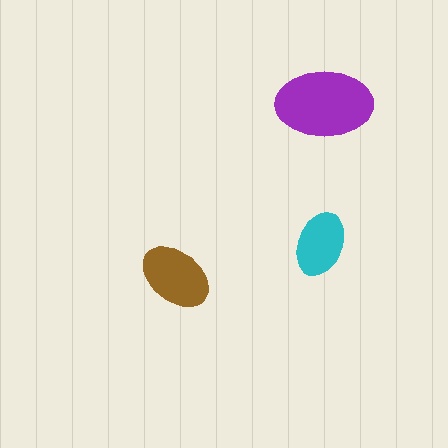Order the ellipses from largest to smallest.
the purple one, the brown one, the cyan one.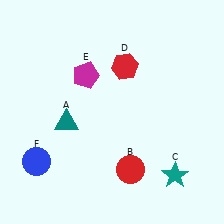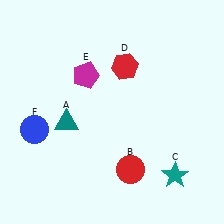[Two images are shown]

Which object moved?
The blue circle (F) moved up.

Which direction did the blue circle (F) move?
The blue circle (F) moved up.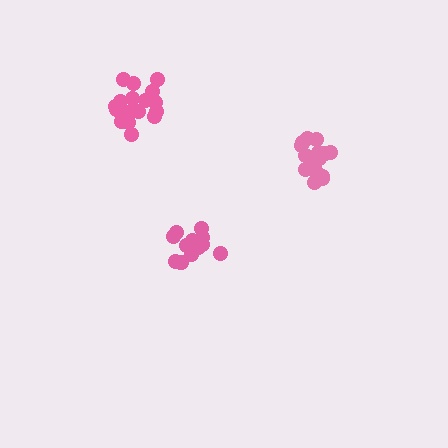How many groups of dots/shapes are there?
There are 3 groups.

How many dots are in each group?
Group 1: 17 dots, Group 2: 14 dots, Group 3: 17 dots (48 total).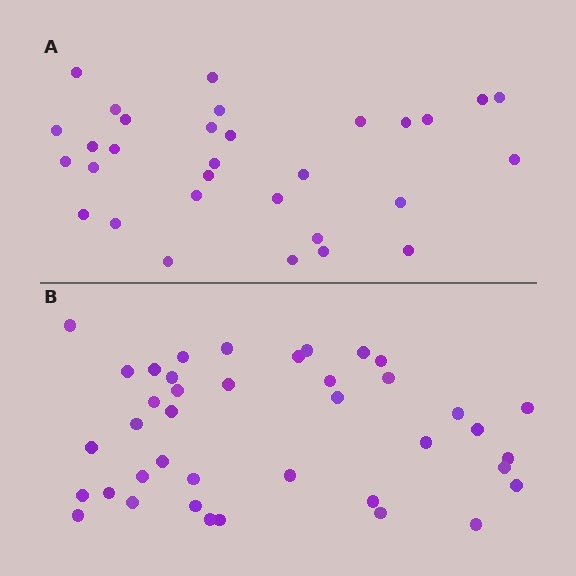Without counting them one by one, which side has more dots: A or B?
Region B (the bottom region) has more dots.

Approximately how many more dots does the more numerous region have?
Region B has roughly 8 or so more dots than region A.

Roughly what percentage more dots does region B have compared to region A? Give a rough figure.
About 30% more.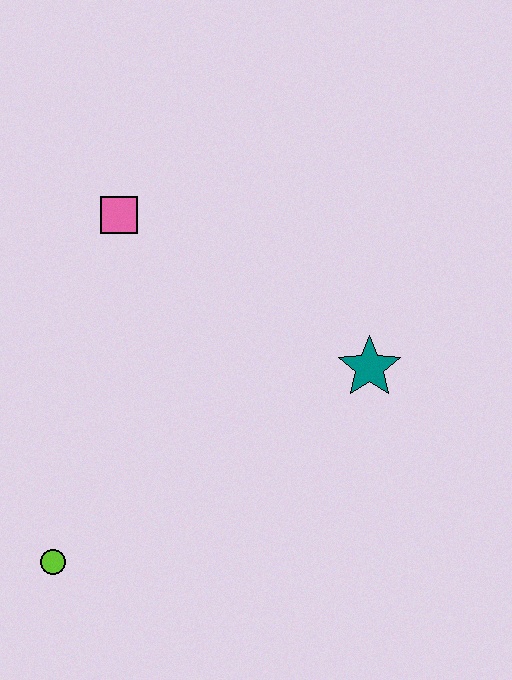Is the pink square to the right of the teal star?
No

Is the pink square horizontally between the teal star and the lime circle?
Yes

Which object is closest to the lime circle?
The pink square is closest to the lime circle.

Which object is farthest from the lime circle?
The teal star is farthest from the lime circle.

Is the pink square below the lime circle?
No